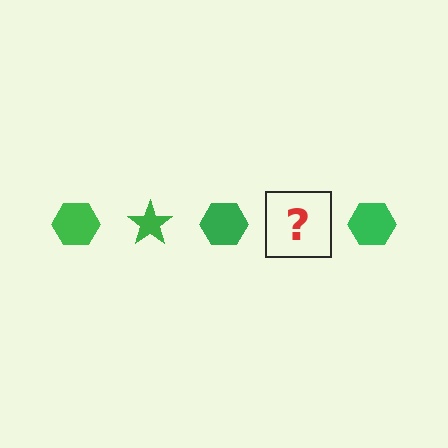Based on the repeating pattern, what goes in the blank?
The blank should be a green star.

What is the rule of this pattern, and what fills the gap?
The rule is that the pattern cycles through hexagon, star shapes in green. The gap should be filled with a green star.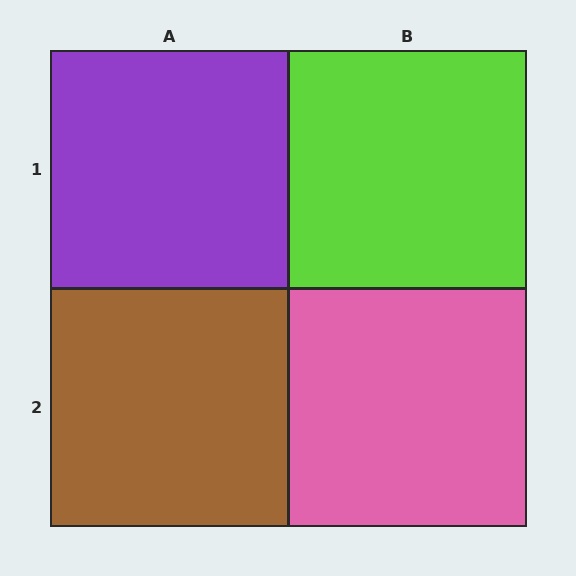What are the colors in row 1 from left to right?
Purple, lime.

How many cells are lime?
1 cell is lime.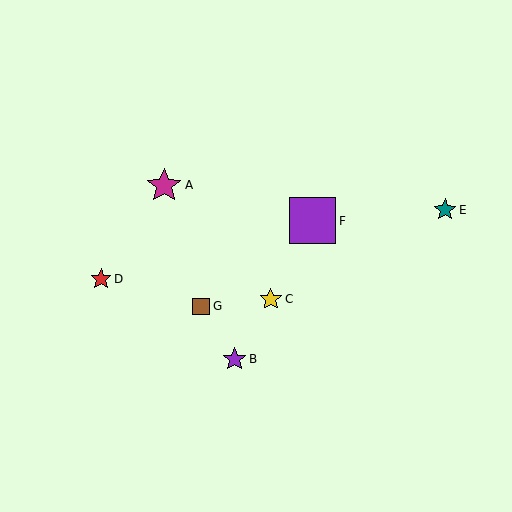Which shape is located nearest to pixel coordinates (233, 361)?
The purple star (labeled B) at (235, 359) is nearest to that location.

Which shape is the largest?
The purple square (labeled F) is the largest.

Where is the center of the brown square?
The center of the brown square is at (201, 306).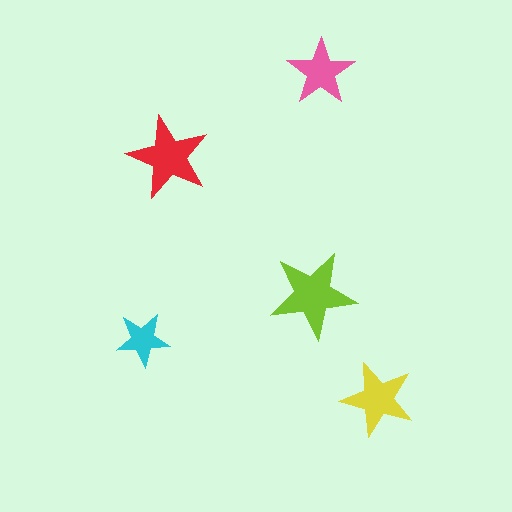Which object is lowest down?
The yellow star is bottommost.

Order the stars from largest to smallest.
the lime one, the red one, the yellow one, the pink one, the cyan one.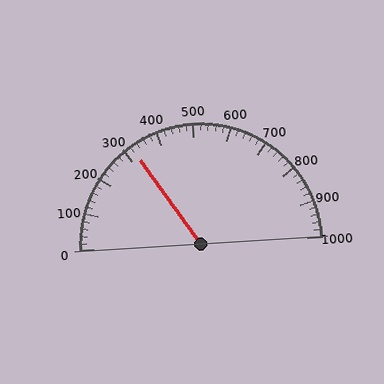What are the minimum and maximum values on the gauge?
The gauge ranges from 0 to 1000.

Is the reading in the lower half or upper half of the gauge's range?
The reading is in the lower half of the range (0 to 1000).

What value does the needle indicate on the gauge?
The needle indicates approximately 320.